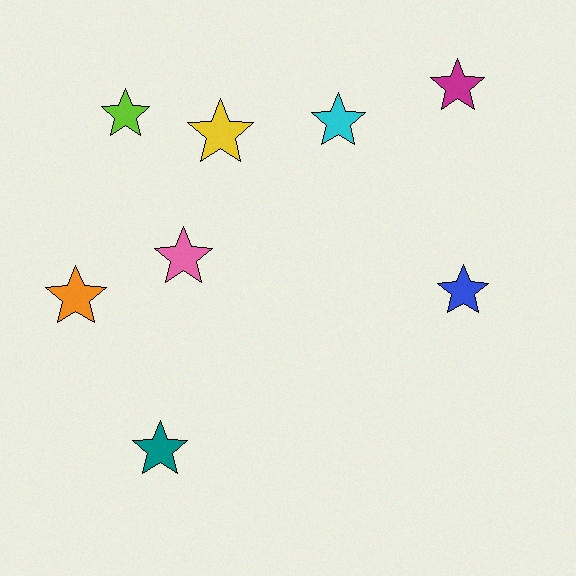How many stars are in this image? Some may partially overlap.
There are 8 stars.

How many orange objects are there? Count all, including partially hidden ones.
There is 1 orange object.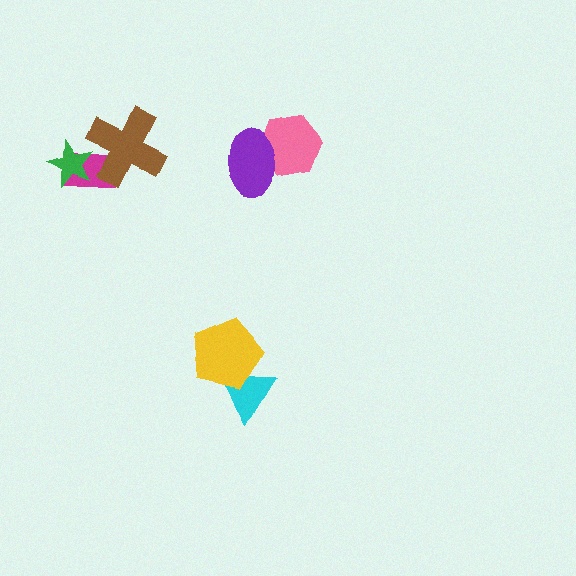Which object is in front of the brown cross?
The green star is in front of the brown cross.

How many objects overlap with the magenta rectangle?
2 objects overlap with the magenta rectangle.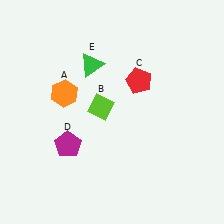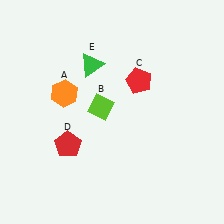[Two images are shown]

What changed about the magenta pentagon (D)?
In Image 1, D is magenta. In Image 2, it changed to red.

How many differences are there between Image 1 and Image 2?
There is 1 difference between the two images.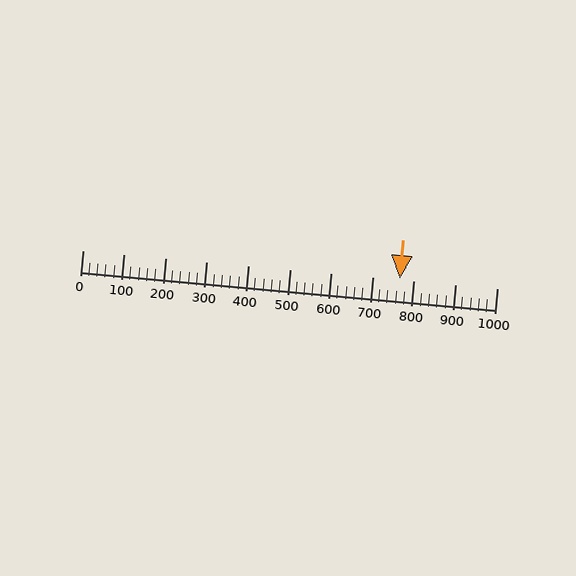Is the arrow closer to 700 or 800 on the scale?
The arrow is closer to 800.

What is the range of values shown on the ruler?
The ruler shows values from 0 to 1000.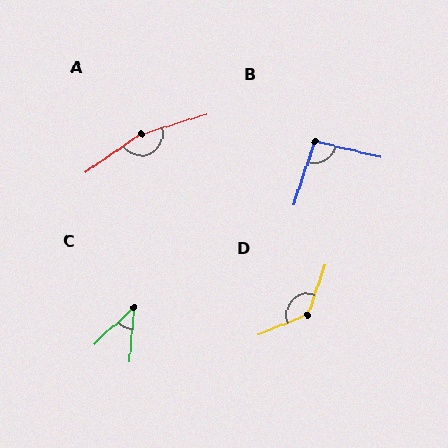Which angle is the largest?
A, at approximately 161 degrees.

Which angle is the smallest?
C, at approximately 43 degrees.